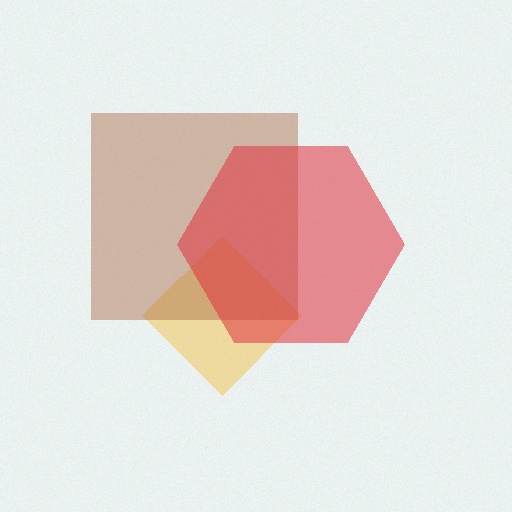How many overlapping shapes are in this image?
There are 3 overlapping shapes in the image.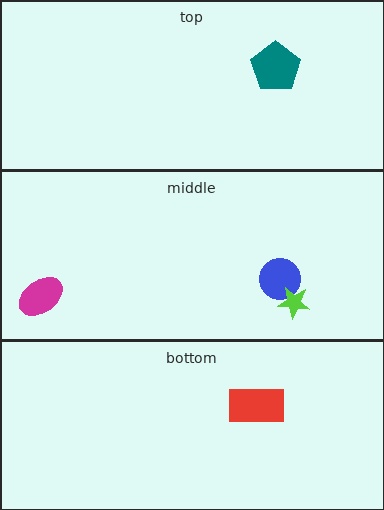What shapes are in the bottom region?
The red rectangle.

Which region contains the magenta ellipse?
The middle region.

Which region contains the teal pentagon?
The top region.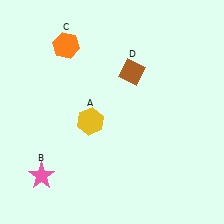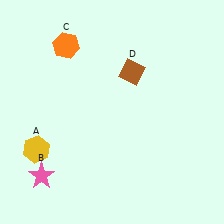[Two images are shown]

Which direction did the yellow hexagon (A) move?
The yellow hexagon (A) moved left.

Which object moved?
The yellow hexagon (A) moved left.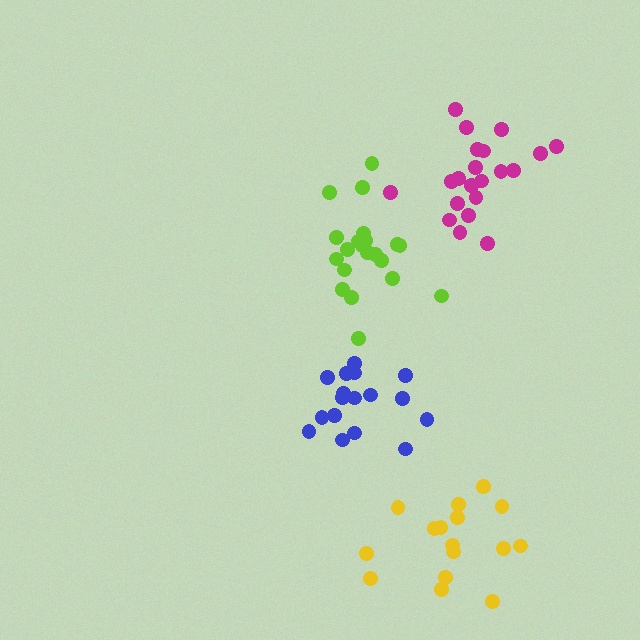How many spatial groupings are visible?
There are 4 spatial groupings.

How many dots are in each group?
Group 1: 21 dots, Group 2: 21 dots, Group 3: 16 dots, Group 4: 18 dots (76 total).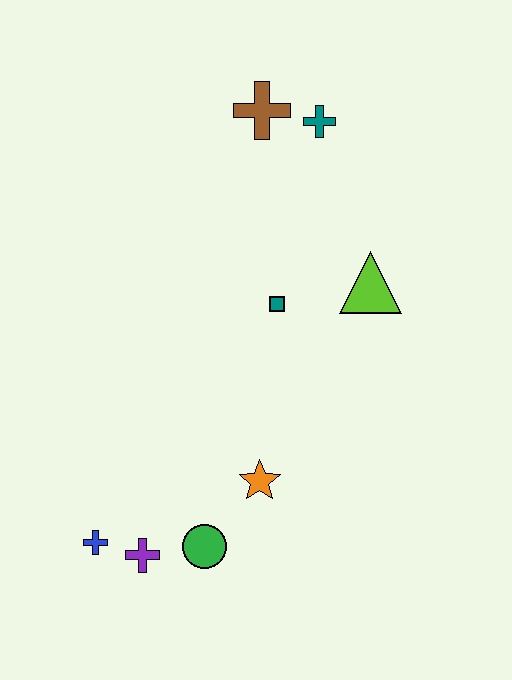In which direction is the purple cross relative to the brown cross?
The purple cross is below the brown cross.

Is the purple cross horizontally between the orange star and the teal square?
No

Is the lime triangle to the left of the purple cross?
No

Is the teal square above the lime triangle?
No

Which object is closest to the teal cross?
The brown cross is closest to the teal cross.